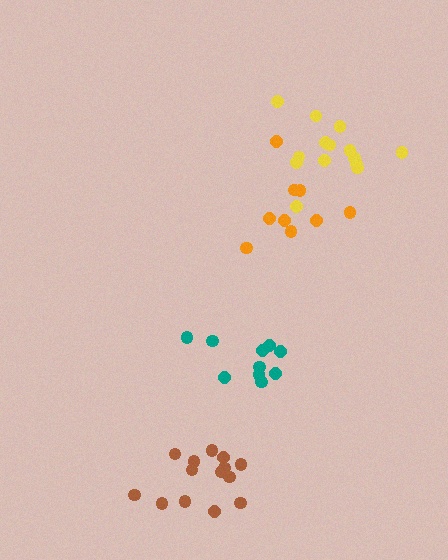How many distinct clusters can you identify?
There are 4 distinct clusters.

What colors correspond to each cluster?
The clusters are colored: orange, teal, brown, yellow.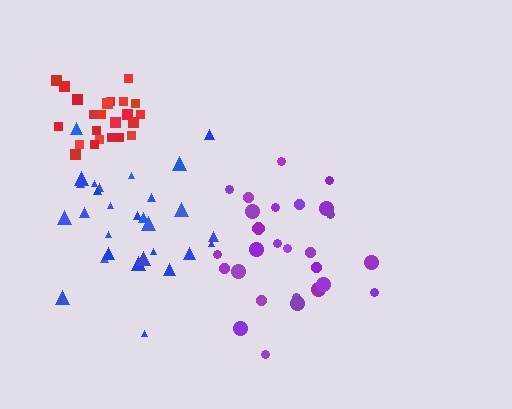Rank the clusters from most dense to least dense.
red, blue, purple.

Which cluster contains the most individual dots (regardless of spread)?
Blue (29).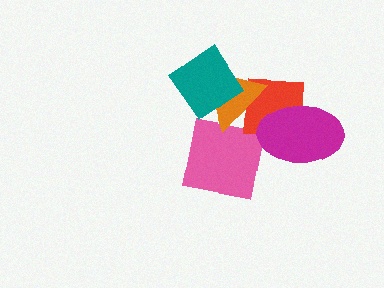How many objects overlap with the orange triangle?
3 objects overlap with the orange triangle.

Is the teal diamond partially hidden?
No, no other shape covers it.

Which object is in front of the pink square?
The orange triangle is in front of the pink square.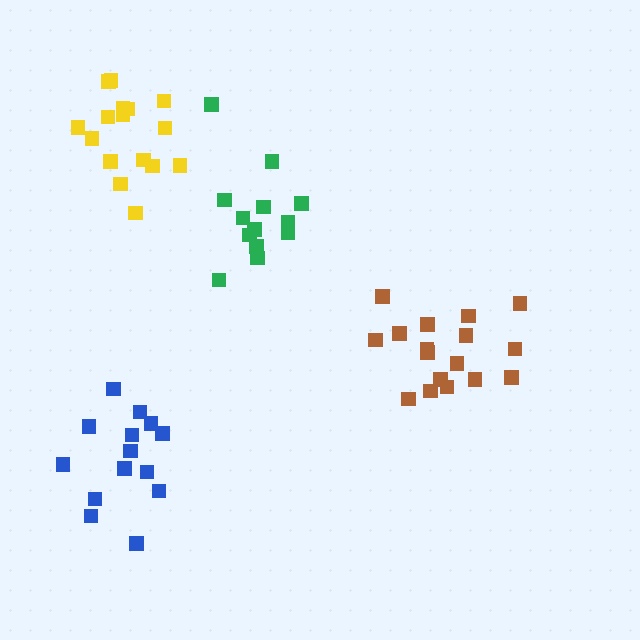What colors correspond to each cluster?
The clusters are colored: blue, brown, green, yellow.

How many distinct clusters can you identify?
There are 4 distinct clusters.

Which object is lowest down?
The blue cluster is bottommost.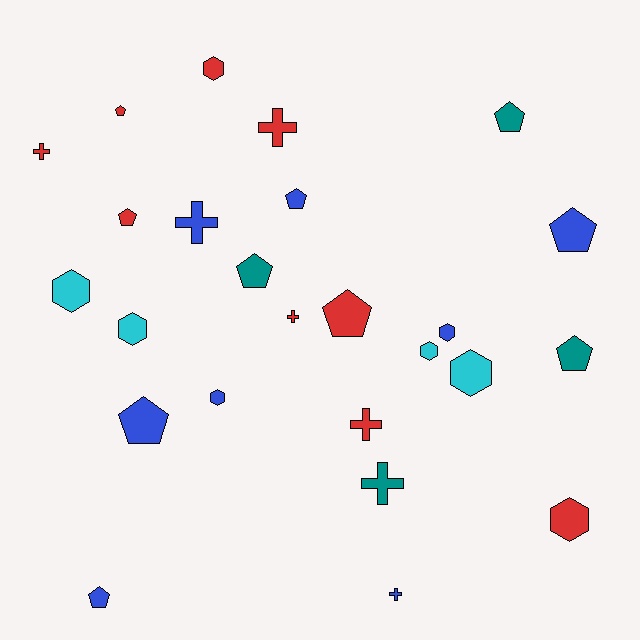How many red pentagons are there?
There are 3 red pentagons.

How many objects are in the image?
There are 25 objects.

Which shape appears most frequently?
Pentagon, with 10 objects.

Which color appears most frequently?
Red, with 9 objects.